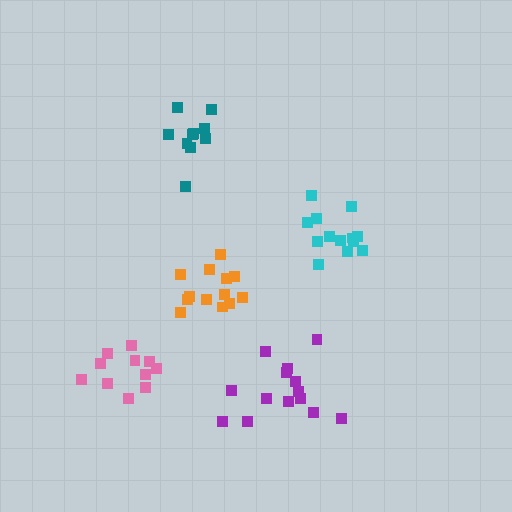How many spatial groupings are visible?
There are 5 spatial groupings.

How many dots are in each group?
Group 1: 13 dots, Group 2: 13 dots, Group 3: 14 dots, Group 4: 10 dots, Group 5: 11 dots (61 total).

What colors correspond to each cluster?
The clusters are colored: orange, cyan, purple, teal, pink.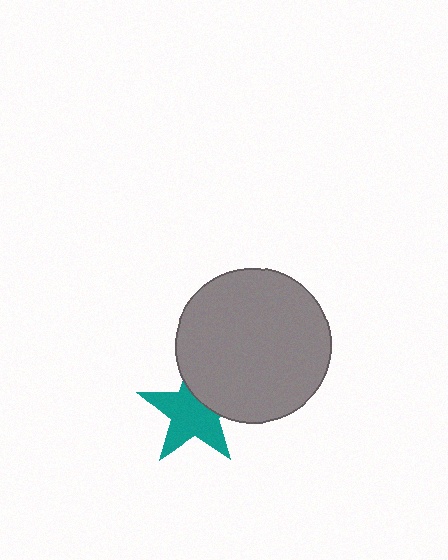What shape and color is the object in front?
The object in front is a gray circle.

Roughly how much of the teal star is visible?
Most of it is visible (roughly 68%).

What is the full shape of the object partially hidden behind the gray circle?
The partially hidden object is a teal star.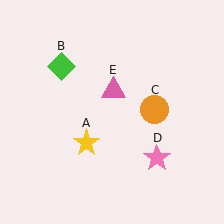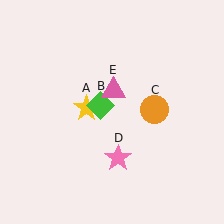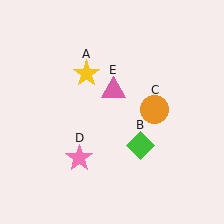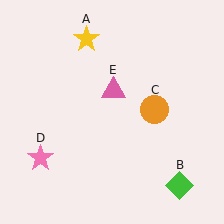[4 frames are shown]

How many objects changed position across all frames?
3 objects changed position: yellow star (object A), green diamond (object B), pink star (object D).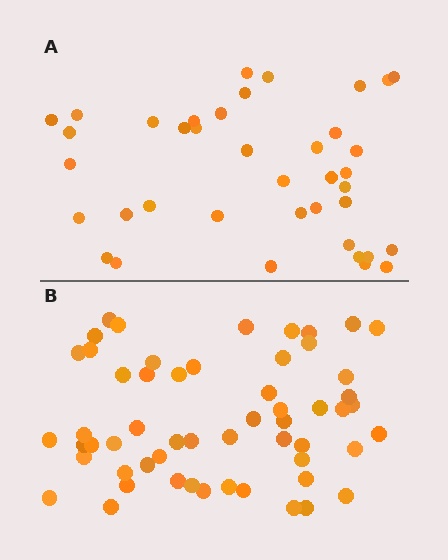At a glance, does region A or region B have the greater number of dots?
Region B (the bottom region) has more dots.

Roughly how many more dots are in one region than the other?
Region B has approximately 15 more dots than region A.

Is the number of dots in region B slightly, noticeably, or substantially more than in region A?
Region B has noticeably more, but not dramatically so. The ratio is roughly 1.4 to 1.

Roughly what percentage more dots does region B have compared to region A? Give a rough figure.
About 45% more.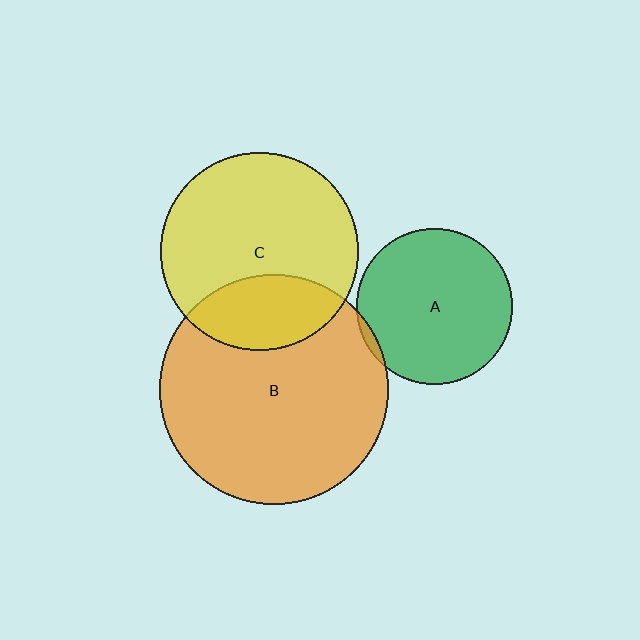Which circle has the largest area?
Circle B (orange).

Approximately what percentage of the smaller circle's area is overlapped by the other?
Approximately 5%.